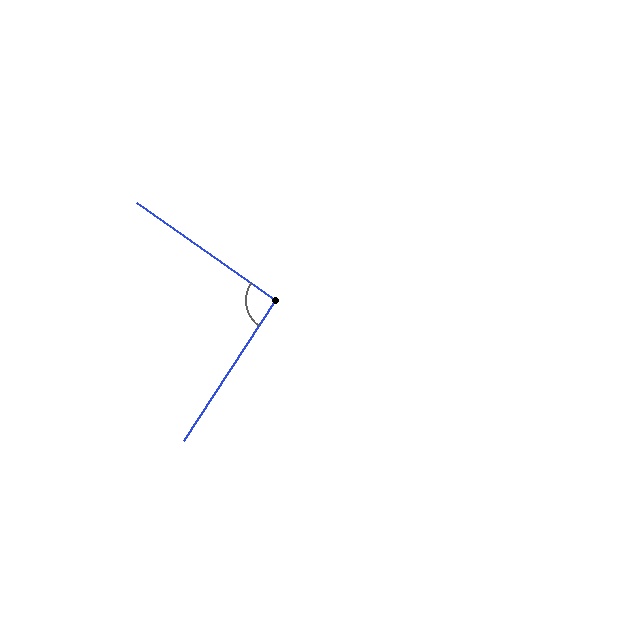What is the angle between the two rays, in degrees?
Approximately 92 degrees.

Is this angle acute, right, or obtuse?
It is approximately a right angle.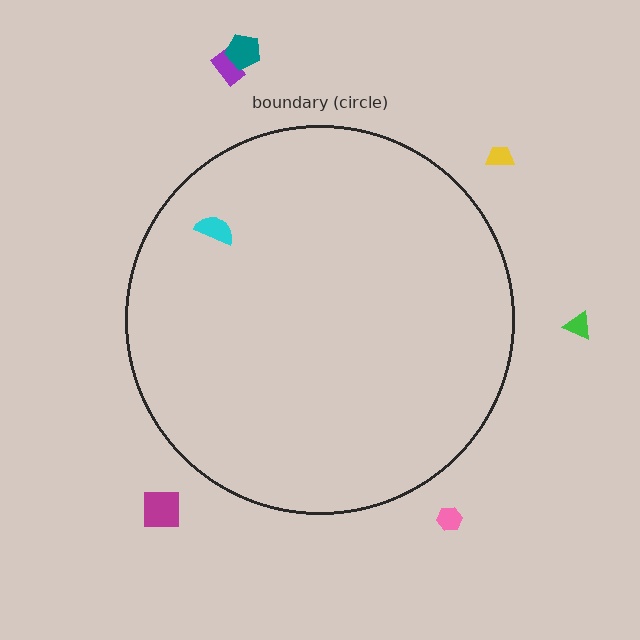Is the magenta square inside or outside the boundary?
Outside.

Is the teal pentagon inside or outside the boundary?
Outside.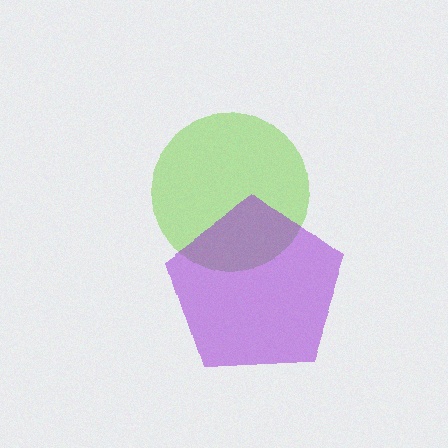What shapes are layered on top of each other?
The layered shapes are: a lime circle, a purple pentagon.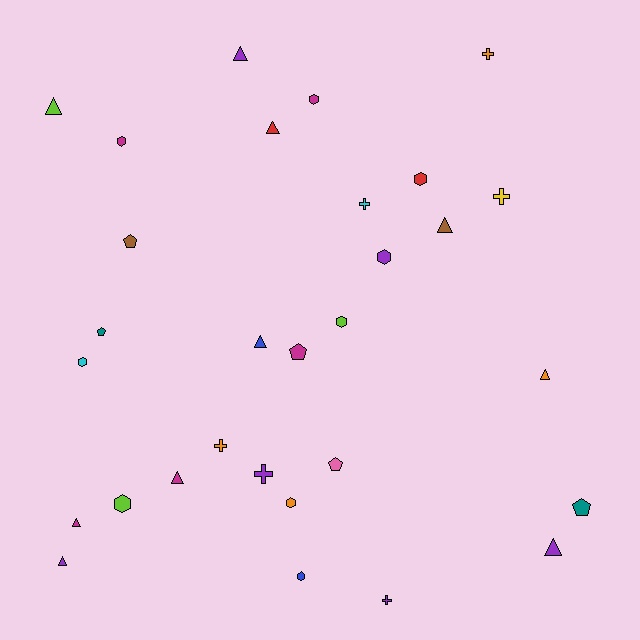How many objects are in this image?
There are 30 objects.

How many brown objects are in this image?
There are 2 brown objects.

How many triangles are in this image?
There are 10 triangles.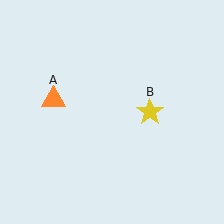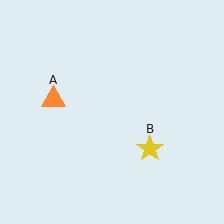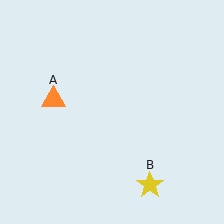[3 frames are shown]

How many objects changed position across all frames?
1 object changed position: yellow star (object B).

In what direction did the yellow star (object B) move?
The yellow star (object B) moved down.